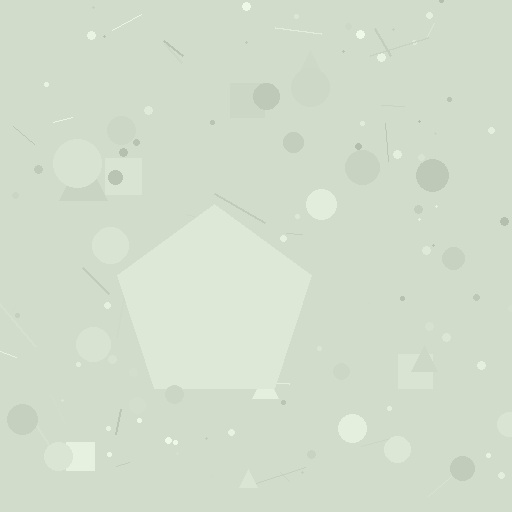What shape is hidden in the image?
A pentagon is hidden in the image.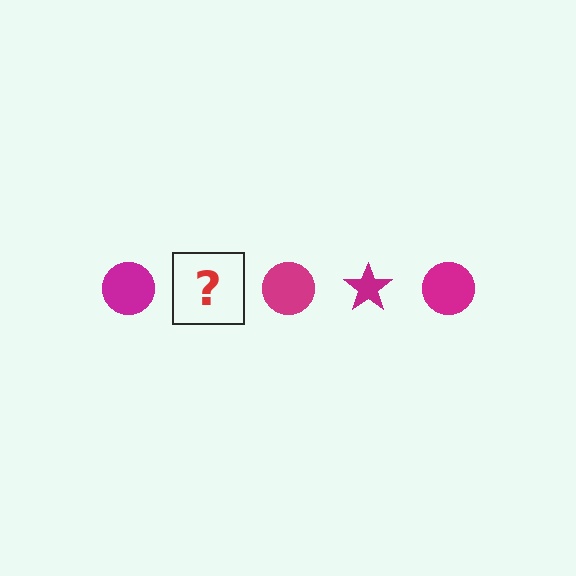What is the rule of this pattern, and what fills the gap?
The rule is that the pattern cycles through circle, star shapes in magenta. The gap should be filled with a magenta star.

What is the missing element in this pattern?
The missing element is a magenta star.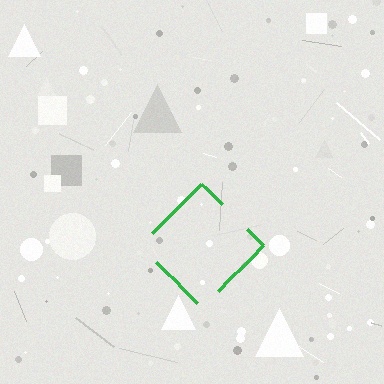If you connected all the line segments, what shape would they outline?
They would outline a diamond.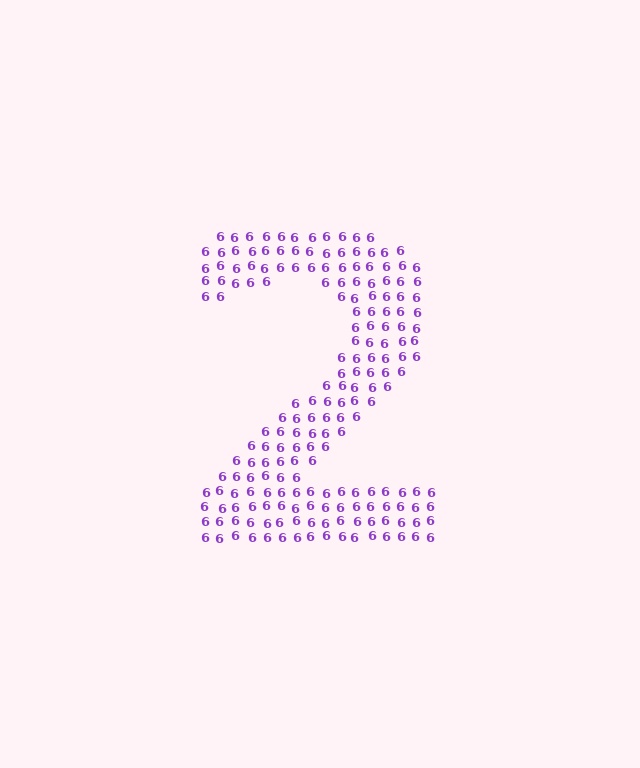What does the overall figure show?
The overall figure shows the digit 2.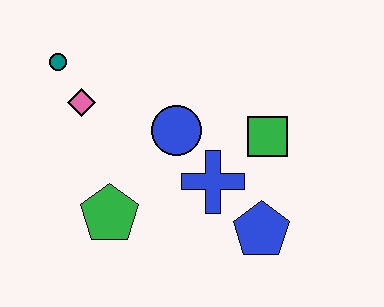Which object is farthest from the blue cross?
The teal circle is farthest from the blue cross.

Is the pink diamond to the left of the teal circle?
No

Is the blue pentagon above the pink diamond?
No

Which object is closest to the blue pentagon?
The blue cross is closest to the blue pentagon.